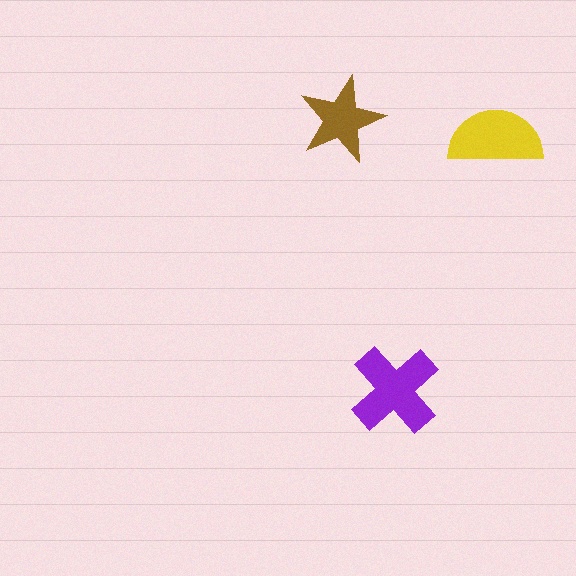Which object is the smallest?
The brown star.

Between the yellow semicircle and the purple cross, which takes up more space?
The purple cross.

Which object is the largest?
The purple cross.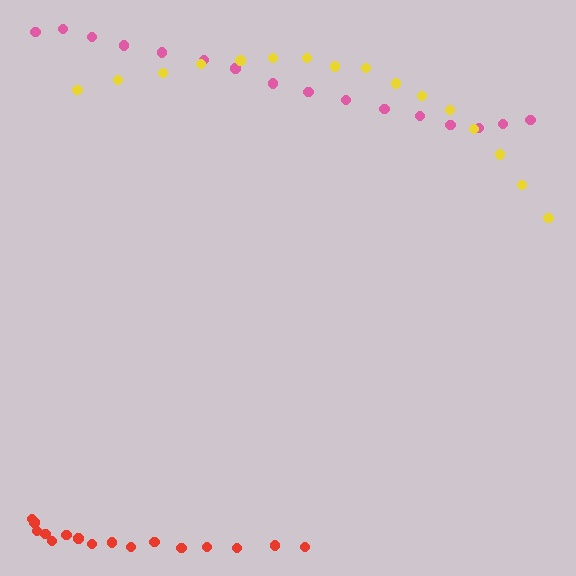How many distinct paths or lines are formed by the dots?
There are 3 distinct paths.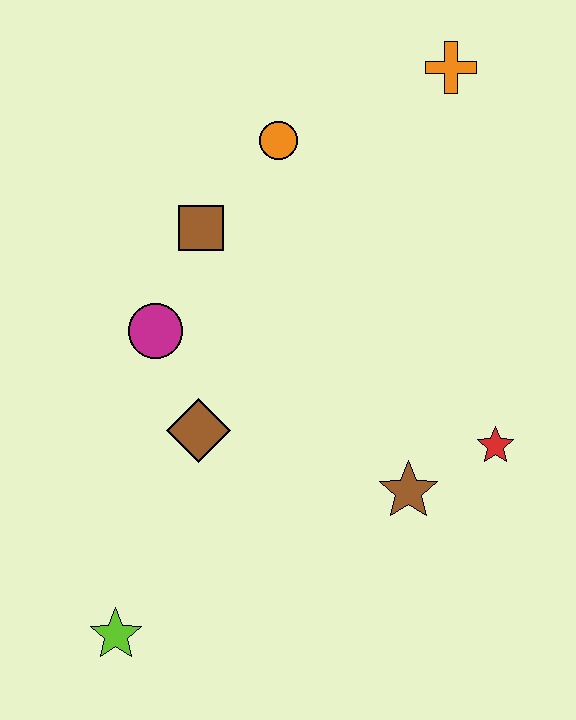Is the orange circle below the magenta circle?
No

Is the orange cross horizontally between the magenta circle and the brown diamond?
No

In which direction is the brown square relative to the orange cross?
The brown square is to the left of the orange cross.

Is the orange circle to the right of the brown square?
Yes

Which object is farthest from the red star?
The lime star is farthest from the red star.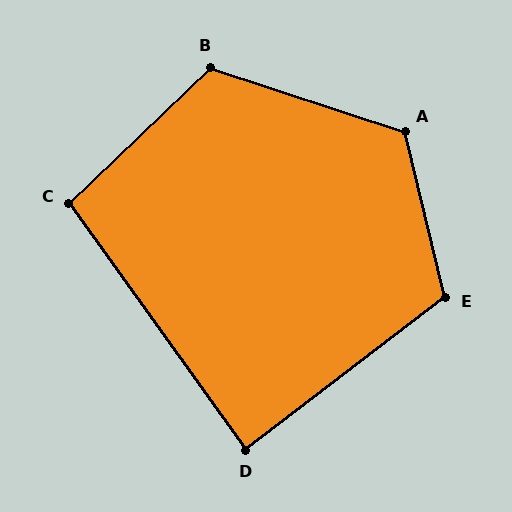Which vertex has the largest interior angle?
A, at approximately 122 degrees.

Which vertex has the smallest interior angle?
D, at approximately 88 degrees.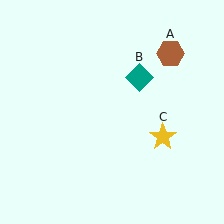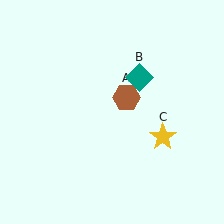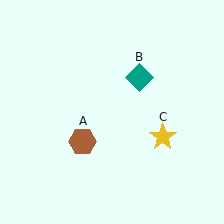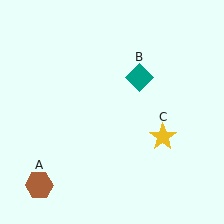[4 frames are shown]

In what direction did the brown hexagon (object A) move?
The brown hexagon (object A) moved down and to the left.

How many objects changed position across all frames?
1 object changed position: brown hexagon (object A).